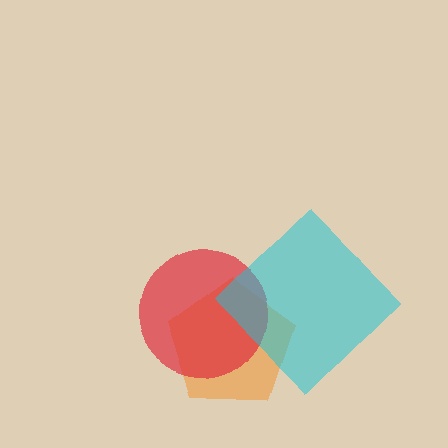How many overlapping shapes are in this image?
There are 3 overlapping shapes in the image.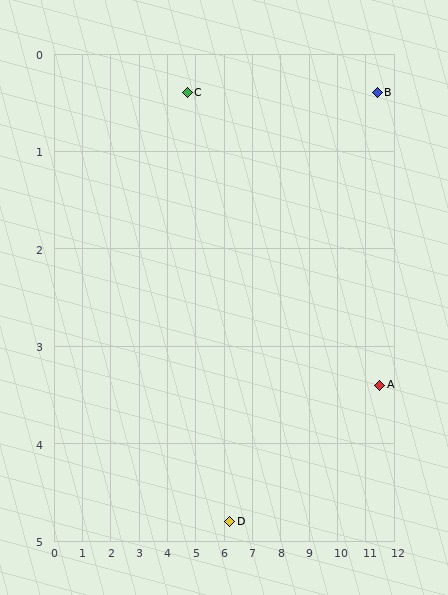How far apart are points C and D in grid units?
Points C and D are about 4.6 grid units apart.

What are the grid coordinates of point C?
Point C is at approximately (4.7, 0.4).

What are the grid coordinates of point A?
Point A is at approximately (11.5, 3.4).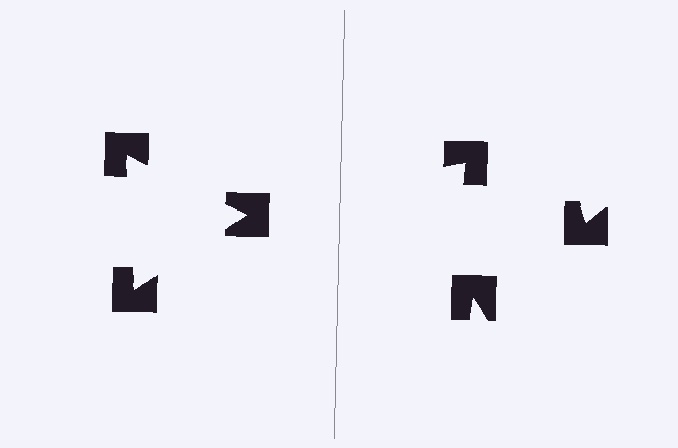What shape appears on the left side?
An illusory triangle.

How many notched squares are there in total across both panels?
6 — 3 on each side.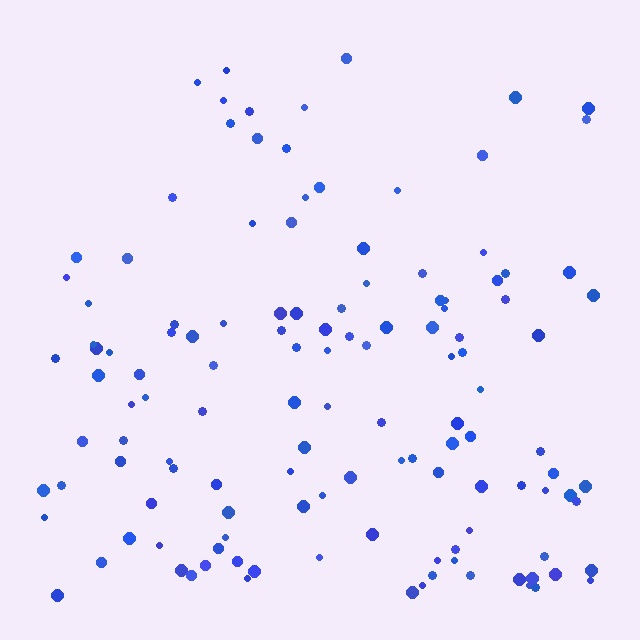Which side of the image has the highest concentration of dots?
The bottom.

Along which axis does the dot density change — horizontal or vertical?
Vertical.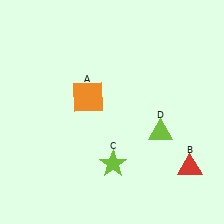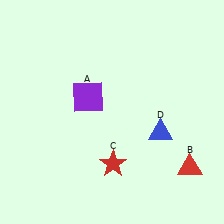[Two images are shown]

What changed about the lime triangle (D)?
In Image 1, D is lime. In Image 2, it changed to blue.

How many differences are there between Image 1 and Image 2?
There are 3 differences between the two images.